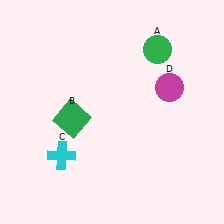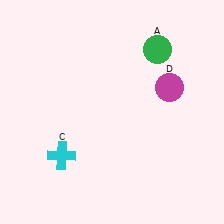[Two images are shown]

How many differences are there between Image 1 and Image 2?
There is 1 difference between the two images.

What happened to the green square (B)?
The green square (B) was removed in Image 2. It was in the bottom-left area of Image 1.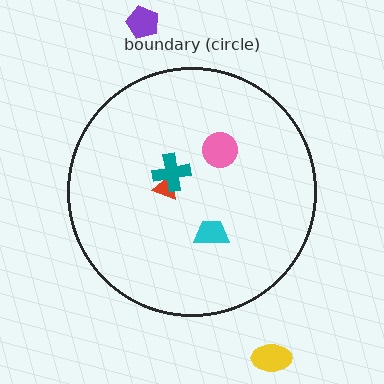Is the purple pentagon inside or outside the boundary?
Outside.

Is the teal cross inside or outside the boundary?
Inside.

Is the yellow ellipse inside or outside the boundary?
Outside.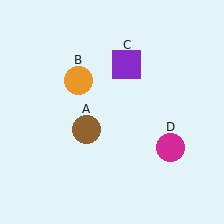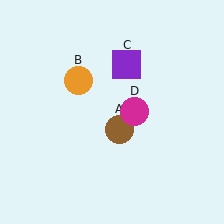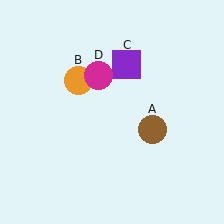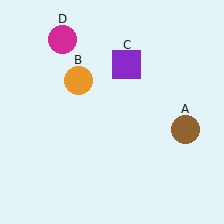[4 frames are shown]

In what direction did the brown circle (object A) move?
The brown circle (object A) moved right.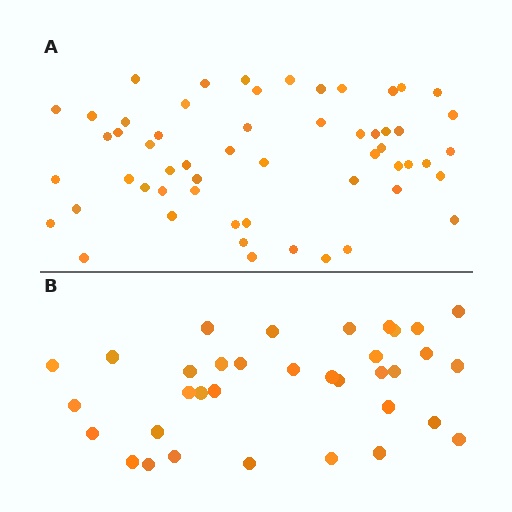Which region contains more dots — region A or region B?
Region A (the top region) has more dots.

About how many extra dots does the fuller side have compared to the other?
Region A has approximately 20 more dots than region B.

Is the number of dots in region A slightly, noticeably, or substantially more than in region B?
Region A has substantially more. The ratio is roughly 1.6 to 1.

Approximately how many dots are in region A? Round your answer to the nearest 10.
About 60 dots. (The exact count is 56, which rounds to 60.)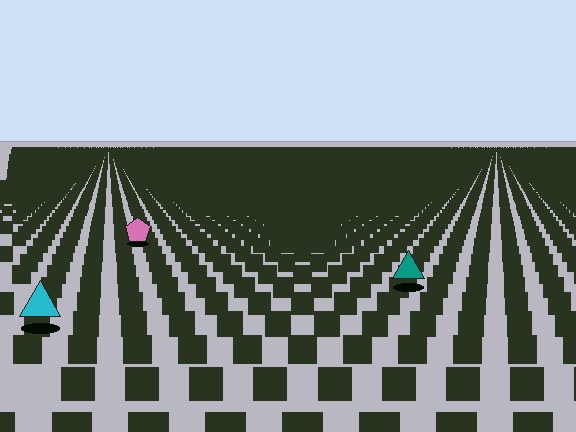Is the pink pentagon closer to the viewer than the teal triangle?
No. The teal triangle is closer — you can tell from the texture gradient: the ground texture is coarser near it.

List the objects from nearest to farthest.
From nearest to farthest: the cyan triangle, the teal triangle, the pink pentagon.